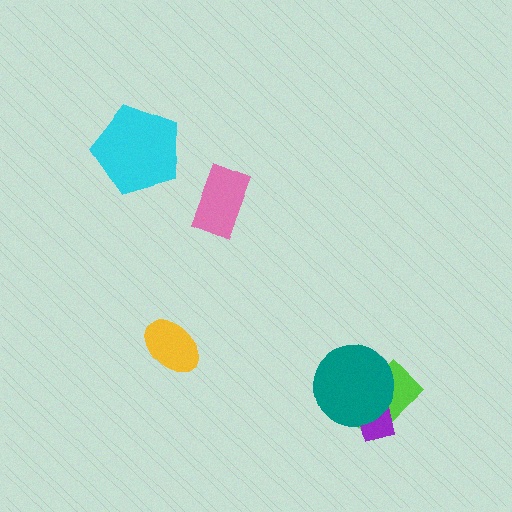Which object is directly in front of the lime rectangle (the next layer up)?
The purple rectangle is directly in front of the lime rectangle.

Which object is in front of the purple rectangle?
The teal circle is in front of the purple rectangle.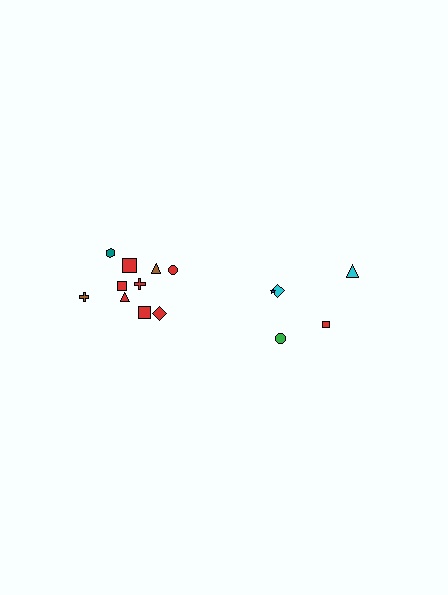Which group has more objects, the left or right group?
The left group.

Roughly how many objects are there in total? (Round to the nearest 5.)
Roughly 15 objects in total.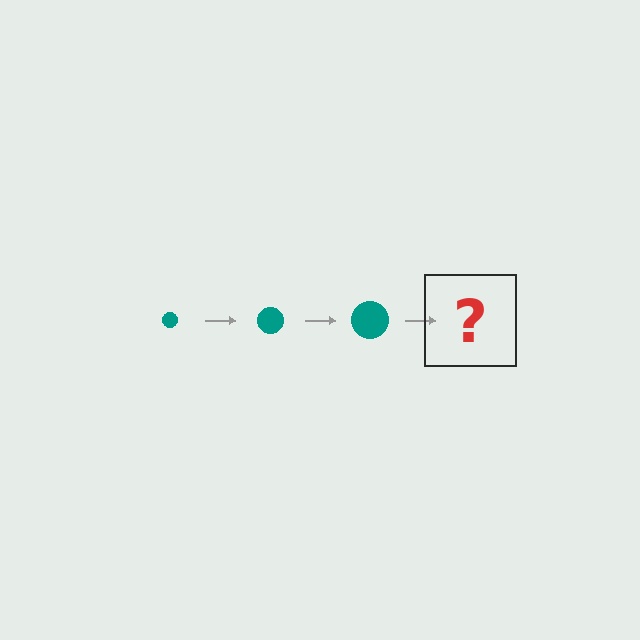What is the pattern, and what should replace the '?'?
The pattern is that the circle gets progressively larger each step. The '?' should be a teal circle, larger than the previous one.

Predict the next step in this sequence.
The next step is a teal circle, larger than the previous one.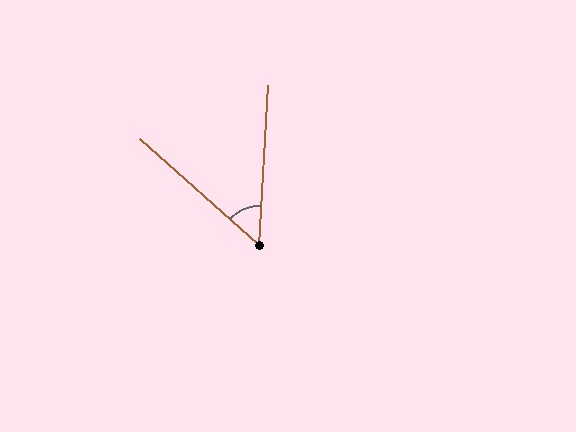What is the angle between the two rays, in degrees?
Approximately 52 degrees.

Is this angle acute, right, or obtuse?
It is acute.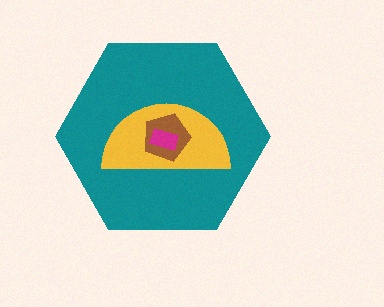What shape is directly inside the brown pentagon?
The magenta rectangle.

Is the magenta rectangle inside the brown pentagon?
Yes.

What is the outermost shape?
The teal hexagon.